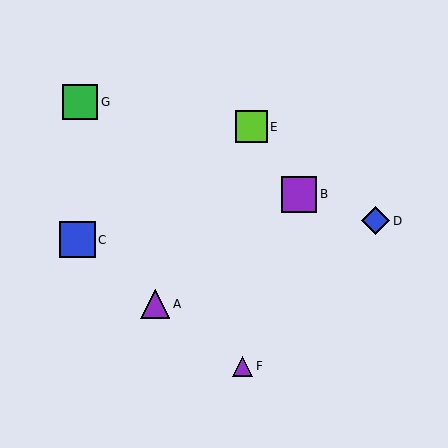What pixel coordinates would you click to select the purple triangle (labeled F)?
Click at (243, 366) to select the purple triangle F.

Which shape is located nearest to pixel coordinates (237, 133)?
The lime square (labeled E) at (251, 127) is nearest to that location.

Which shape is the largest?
The purple square (labeled B) is the largest.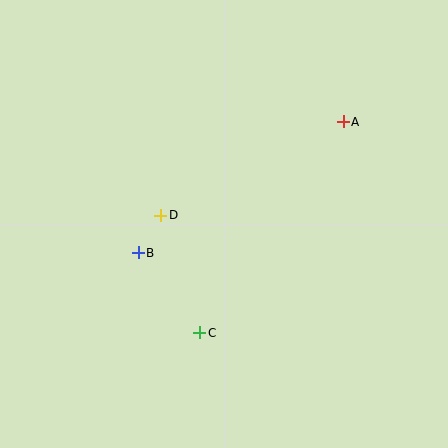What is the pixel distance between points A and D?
The distance between A and D is 205 pixels.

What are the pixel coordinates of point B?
Point B is at (138, 253).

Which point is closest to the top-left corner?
Point D is closest to the top-left corner.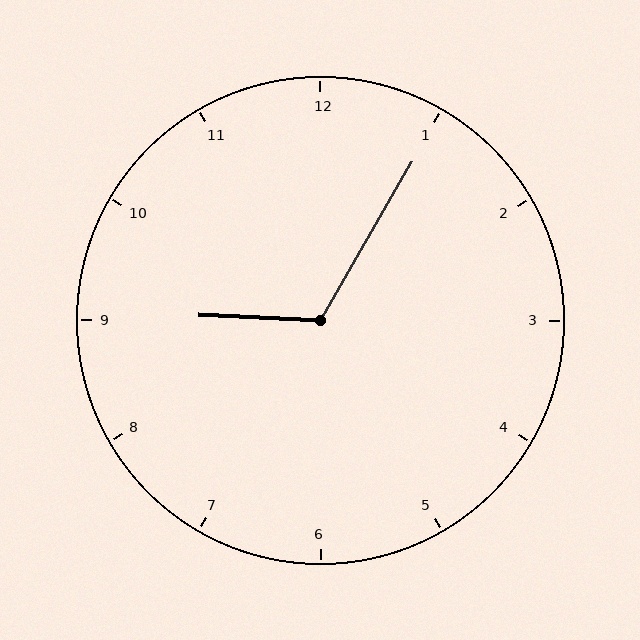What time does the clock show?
9:05.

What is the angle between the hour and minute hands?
Approximately 118 degrees.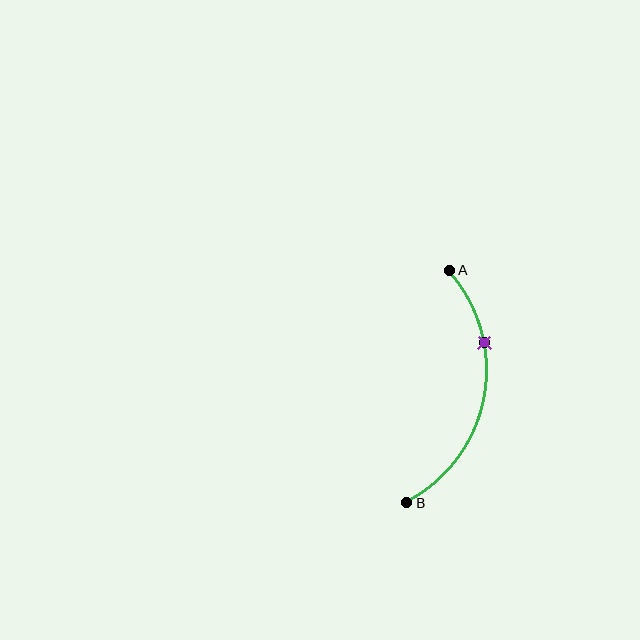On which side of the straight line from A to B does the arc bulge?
The arc bulges to the right of the straight line connecting A and B.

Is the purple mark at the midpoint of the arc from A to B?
No. The purple mark lies on the arc but is closer to endpoint A. The arc midpoint would be at the point on the curve equidistant along the arc from both A and B.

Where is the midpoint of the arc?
The arc midpoint is the point on the curve farthest from the straight line joining A and B. It sits to the right of that line.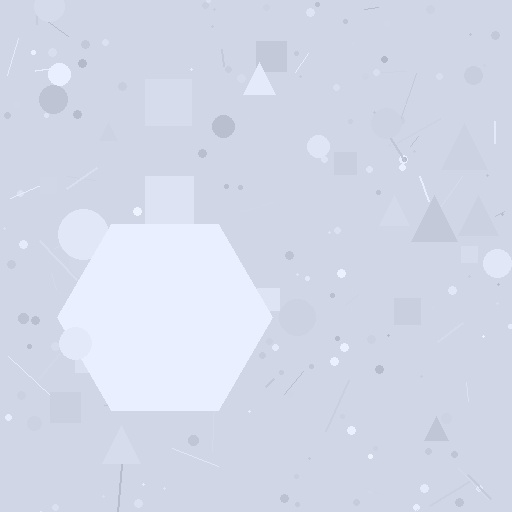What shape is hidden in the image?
A hexagon is hidden in the image.